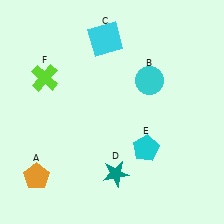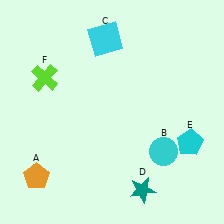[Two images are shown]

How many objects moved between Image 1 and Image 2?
3 objects moved between the two images.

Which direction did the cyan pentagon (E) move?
The cyan pentagon (E) moved right.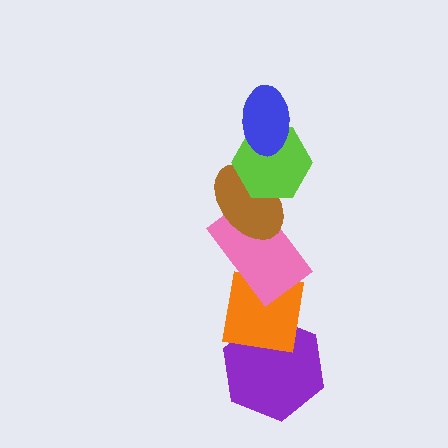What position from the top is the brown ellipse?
The brown ellipse is 3rd from the top.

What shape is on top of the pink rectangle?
The brown ellipse is on top of the pink rectangle.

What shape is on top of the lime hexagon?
The blue ellipse is on top of the lime hexagon.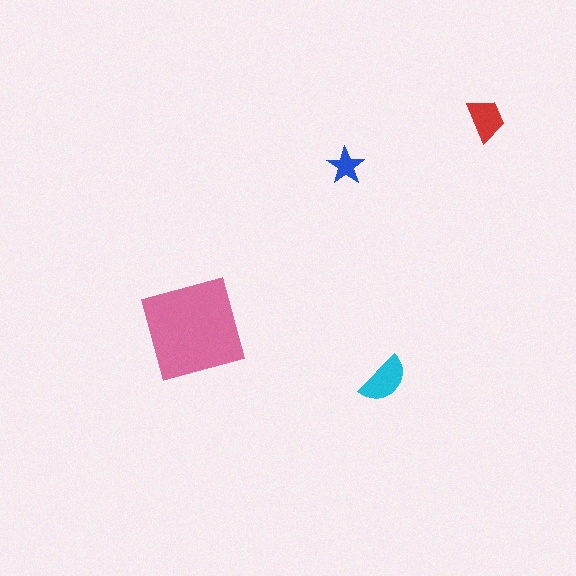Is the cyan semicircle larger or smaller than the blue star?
Larger.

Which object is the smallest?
The blue star.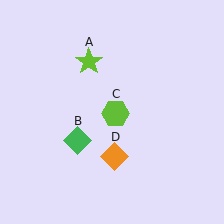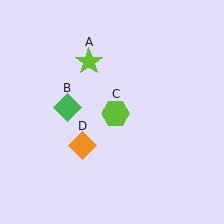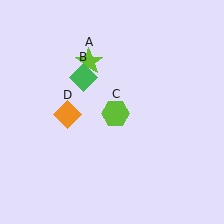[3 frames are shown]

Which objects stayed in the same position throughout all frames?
Lime star (object A) and lime hexagon (object C) remained stationary.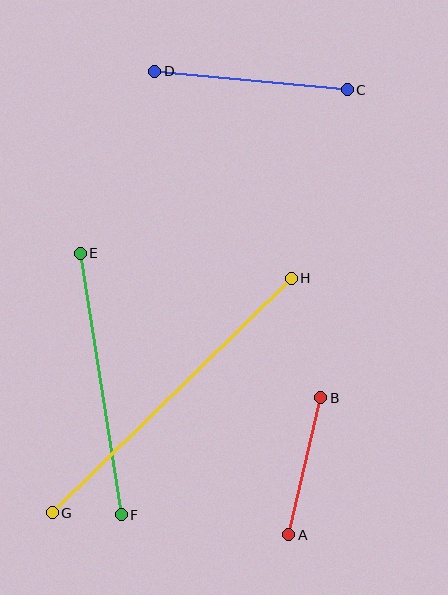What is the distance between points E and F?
The distance is approximately 265 pixels.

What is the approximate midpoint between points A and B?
The midpoint is at approximately (305, 466) pixels.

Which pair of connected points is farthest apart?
Points G and H are farthest apart.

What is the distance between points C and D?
The distance is approximately 194 pixels.